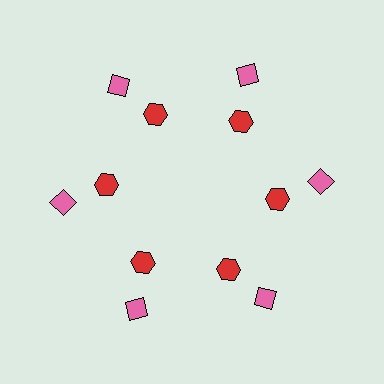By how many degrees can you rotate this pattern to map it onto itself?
The pattern maps onto itself every 60 degrees of rotation.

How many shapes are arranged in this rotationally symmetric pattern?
There are 12 shapes, arranged in 6 groups of 2.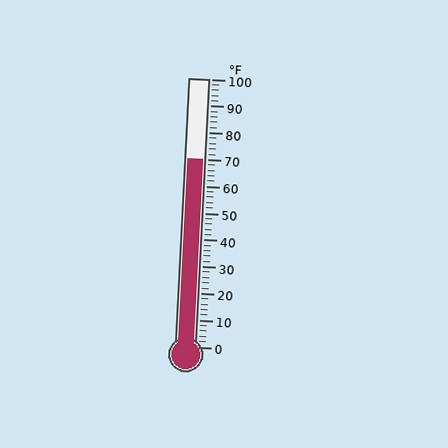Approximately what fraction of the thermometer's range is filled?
The thermometer is filled to approximately 70% of its range.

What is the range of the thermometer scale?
The thermometer scale ranges from 0°F to 100°F.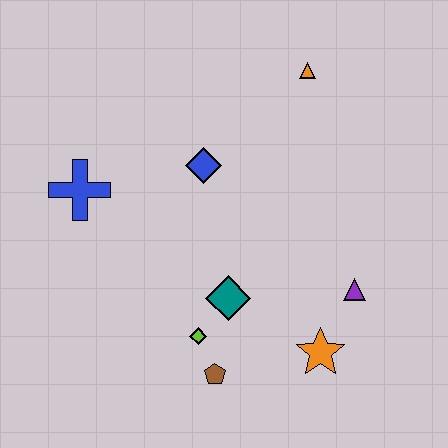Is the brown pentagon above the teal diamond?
No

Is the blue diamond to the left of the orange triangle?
Yes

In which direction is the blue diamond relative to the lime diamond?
The blue diamond is above the lime diamond.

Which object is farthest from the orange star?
The blue cross is farthest from the orange star.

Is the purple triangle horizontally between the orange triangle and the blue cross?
No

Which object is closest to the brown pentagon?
The lime diamond is closest to the brown pentagon.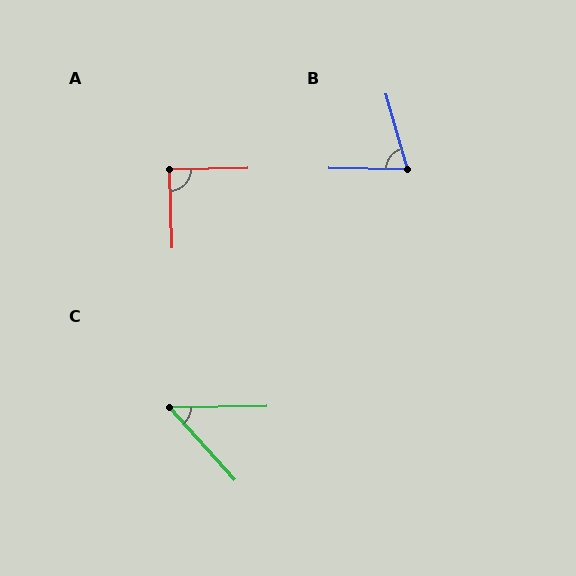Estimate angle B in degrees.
Approximately 73 degrees.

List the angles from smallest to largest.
C (49°), B (73°), A (90°).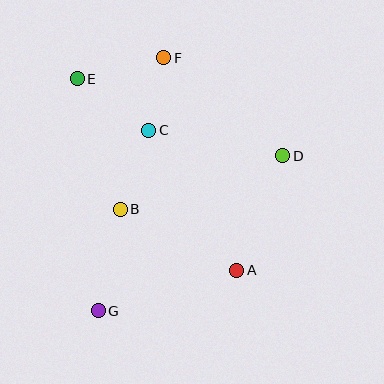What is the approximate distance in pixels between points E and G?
The distance between E and G is approximately 233 pixels.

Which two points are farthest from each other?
Points F and G are farthest from each other.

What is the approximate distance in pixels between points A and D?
The distance between A and D is approximately 124 pixels.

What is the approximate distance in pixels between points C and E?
The distance between C and E is approximately 88 pixels.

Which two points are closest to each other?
Points C and F are closest to each other.